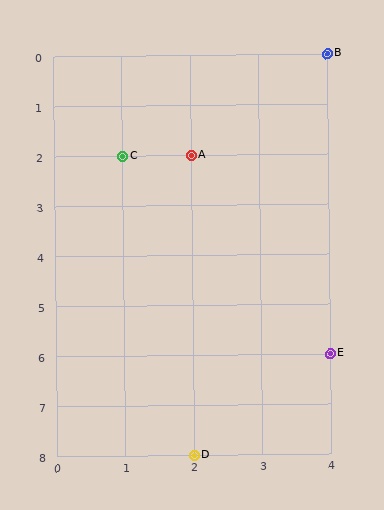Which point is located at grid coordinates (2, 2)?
Point A is at (2, 2).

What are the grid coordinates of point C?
Point C is at grid coordinates (1, 2).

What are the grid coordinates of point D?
Point D is at grid coordinates (2, 8).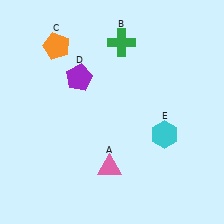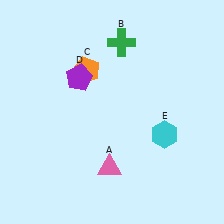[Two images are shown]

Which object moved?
The orange pentagon (C) moved right.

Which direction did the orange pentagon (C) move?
The orange pentagon (C) moved right.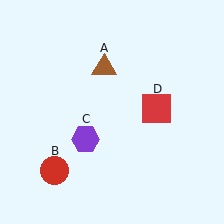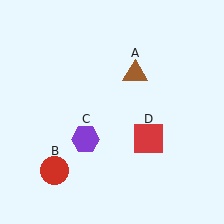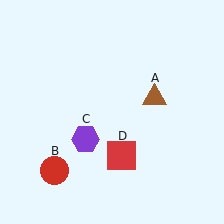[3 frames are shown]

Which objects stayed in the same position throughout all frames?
Red circle (object B) and purple hexagon (object C) remained stationary.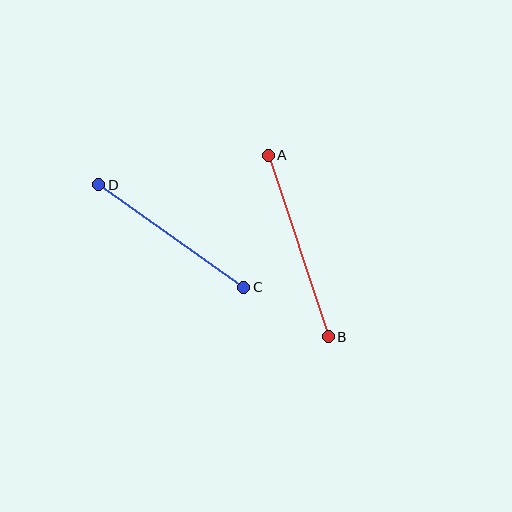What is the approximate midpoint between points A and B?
The midpoint is at approximately (298, 246) pixels.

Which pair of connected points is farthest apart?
Points A and B are farthest apart.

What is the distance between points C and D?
The distance is approximately 177 pixels.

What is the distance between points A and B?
The distance is approximately 191 pixels.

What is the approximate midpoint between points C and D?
The midpoint is at approximately (171, 236) pixels.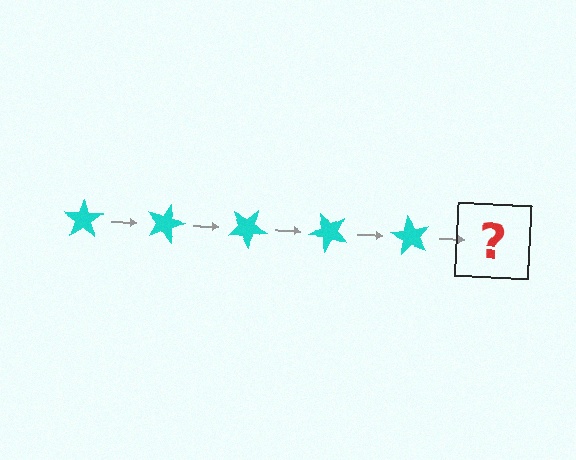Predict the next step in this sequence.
The next step is a cyan star rotated 75 degrees.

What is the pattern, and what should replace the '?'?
The pattern is that the star rotates 15 degrees each step. The '?' should be a cyan star rotated 75 degrees.